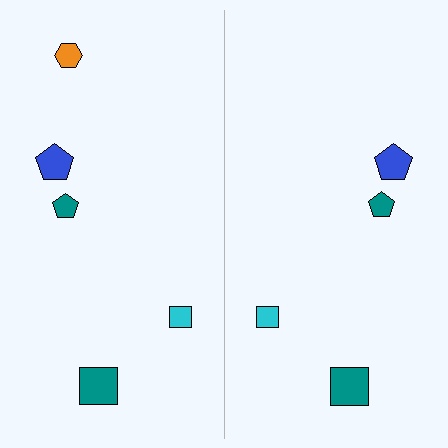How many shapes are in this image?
There are 9 shapes in this image.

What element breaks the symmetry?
A orange hexagon is missing from the right side.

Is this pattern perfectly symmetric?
No, the pattern is not perfectly symmetric. A orange hexagon is missing from the right side.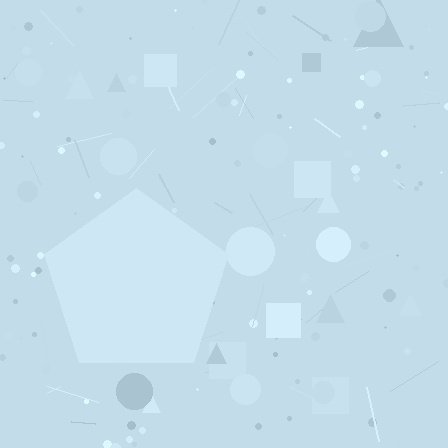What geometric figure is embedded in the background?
A pentagon is embedded in the background.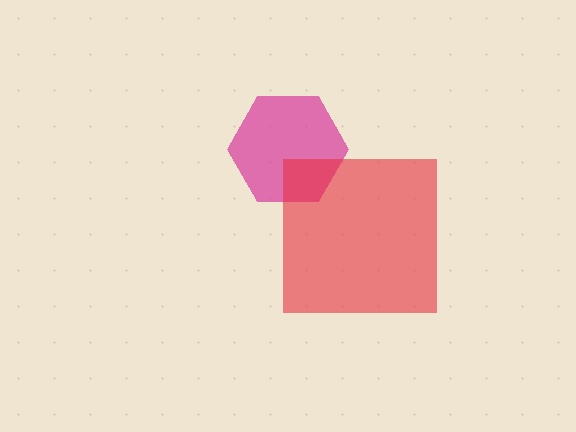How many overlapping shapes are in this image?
There are 2 overlapping shapes in the image.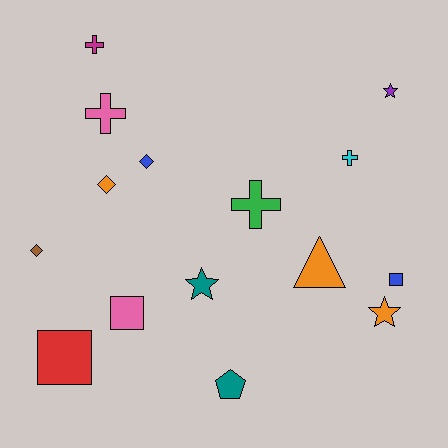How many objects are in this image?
There are 15 objects.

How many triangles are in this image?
There is 1 triangle.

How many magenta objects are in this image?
There is 1 magenta object.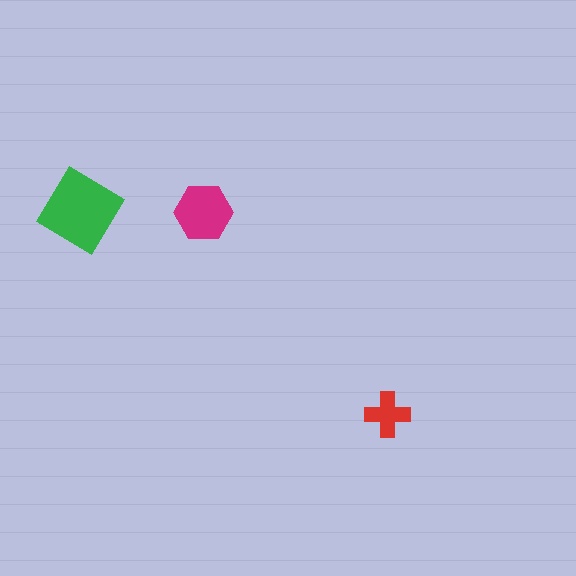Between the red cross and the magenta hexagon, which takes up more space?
The magenta hexagon.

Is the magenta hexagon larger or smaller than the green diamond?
Smaller.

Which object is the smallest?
The red cross.